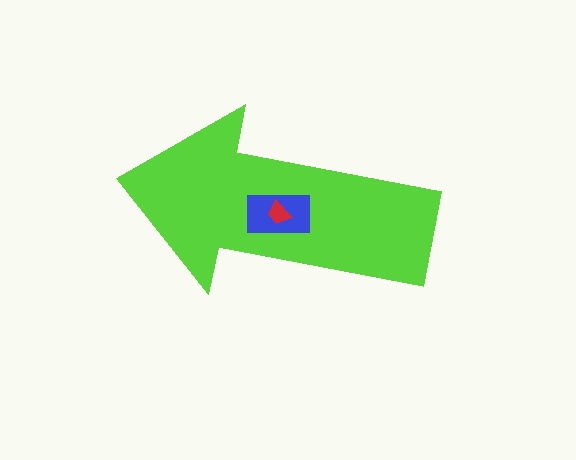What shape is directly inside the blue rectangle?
The red trapezoid.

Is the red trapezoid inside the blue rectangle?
Yes.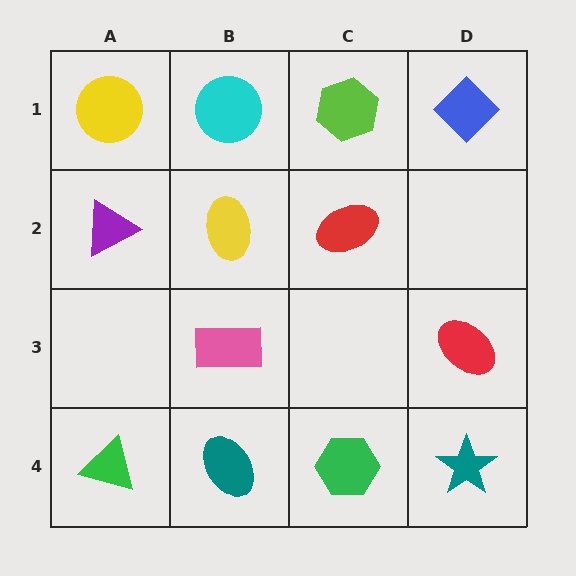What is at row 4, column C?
A green hexagon.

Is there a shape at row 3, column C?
No, that cell is empty.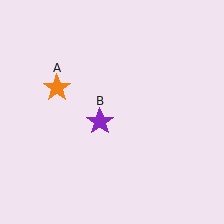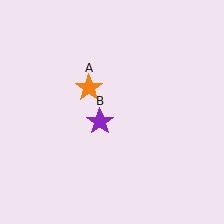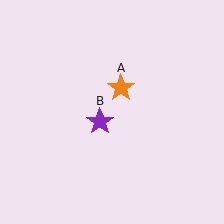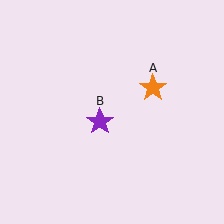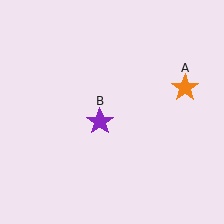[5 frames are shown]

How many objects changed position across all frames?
1 object changed position: orange star (object A).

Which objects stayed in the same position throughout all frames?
Purple star (object B) remained stationary.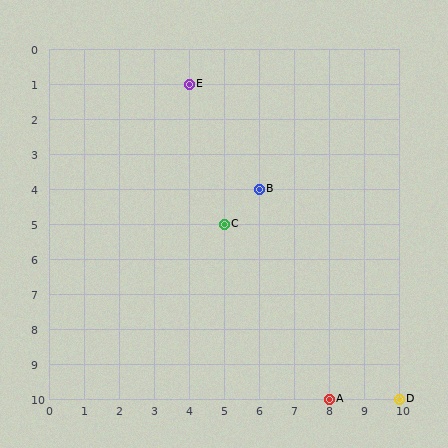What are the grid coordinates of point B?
Point B is at grid coordinates (6, 4).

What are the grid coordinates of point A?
Point A is at grid coordinates (8, 10).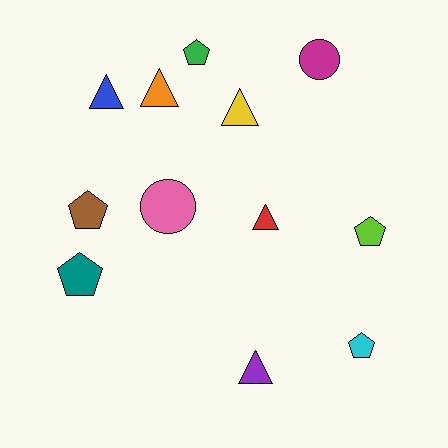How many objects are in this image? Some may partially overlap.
There are 12 objects.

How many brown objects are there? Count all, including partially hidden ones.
There is 1 brown object.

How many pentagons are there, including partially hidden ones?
There are 5 pentagons.